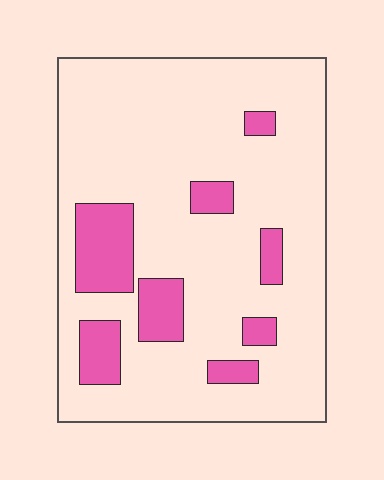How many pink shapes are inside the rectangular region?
8.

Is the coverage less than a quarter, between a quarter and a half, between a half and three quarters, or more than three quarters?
Less than a quarter.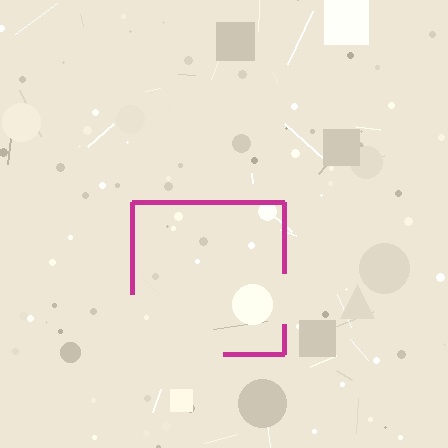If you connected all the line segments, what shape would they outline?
They would outline a square.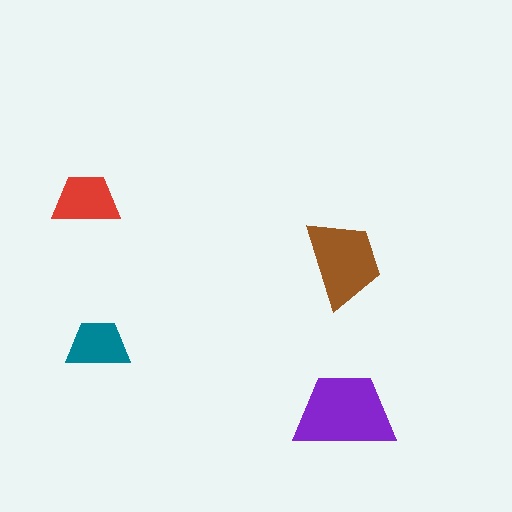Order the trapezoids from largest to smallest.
the purple one, the brown one, the red one, the teal one.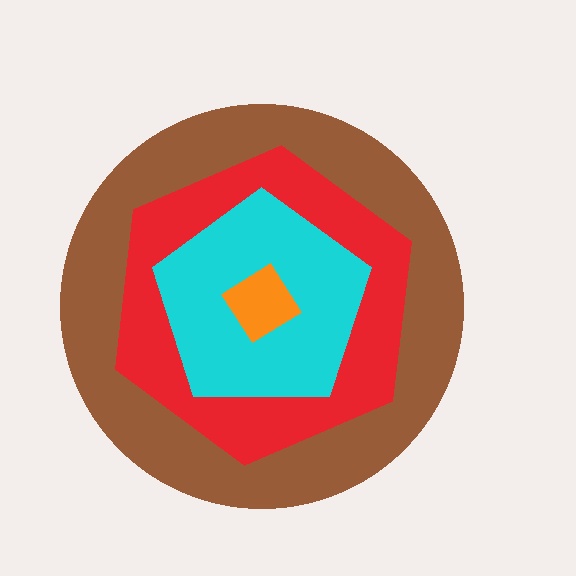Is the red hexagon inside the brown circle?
Yes.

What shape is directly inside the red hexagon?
The cyan pentagon.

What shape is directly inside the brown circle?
The red hexagon.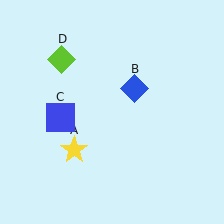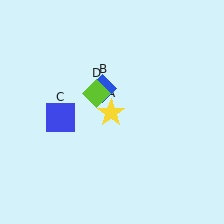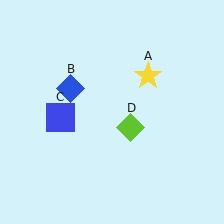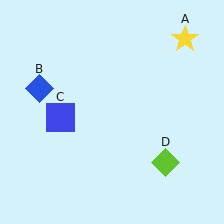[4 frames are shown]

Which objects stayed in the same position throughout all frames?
Blue square (object C) remained stationary.